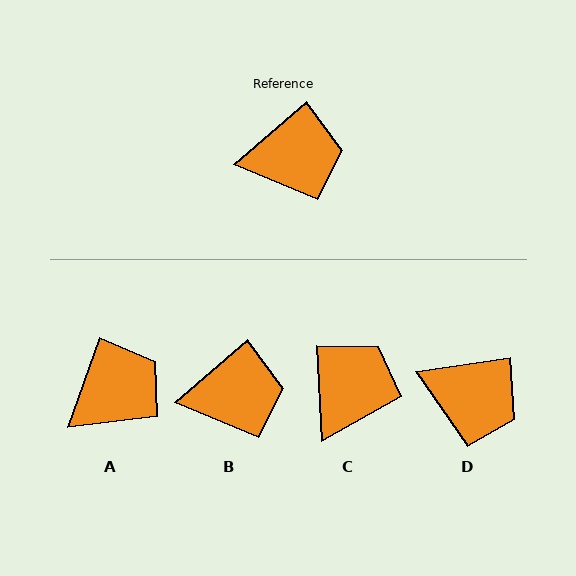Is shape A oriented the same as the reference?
No, it is off by about 30 degrees.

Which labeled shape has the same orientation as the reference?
B.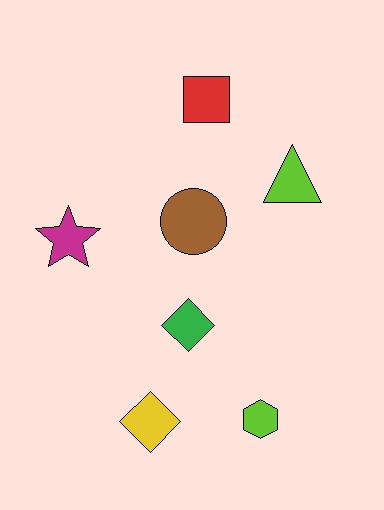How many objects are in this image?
There are 7 objects.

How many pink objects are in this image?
There are no pink objects.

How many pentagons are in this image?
There are no pentagons.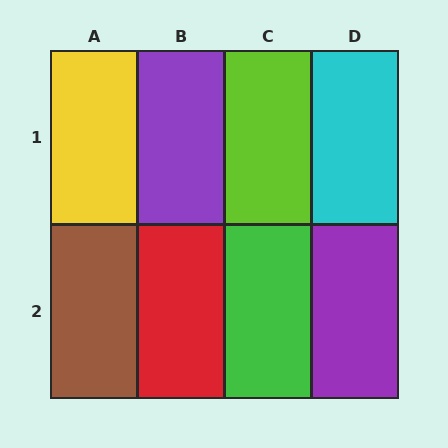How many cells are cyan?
1 cell is cyan.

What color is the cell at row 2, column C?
Green.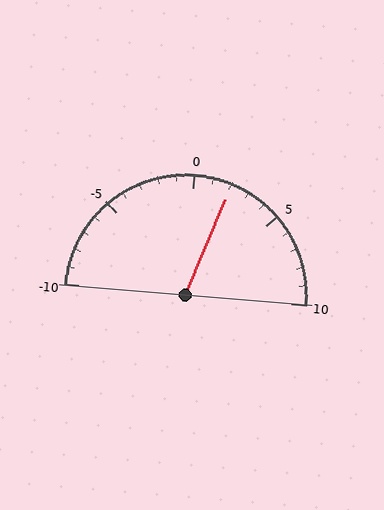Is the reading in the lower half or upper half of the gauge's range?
The reading is in the upper half of the range (-10 to 10).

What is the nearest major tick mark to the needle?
The nearest major tick mark is 0.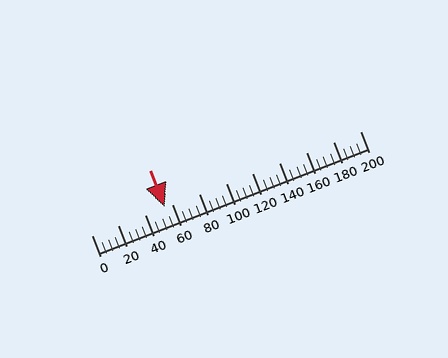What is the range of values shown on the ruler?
The ruler shows values from 0 to 200.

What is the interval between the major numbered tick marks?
The major tick marks are spaced 20 units apart.